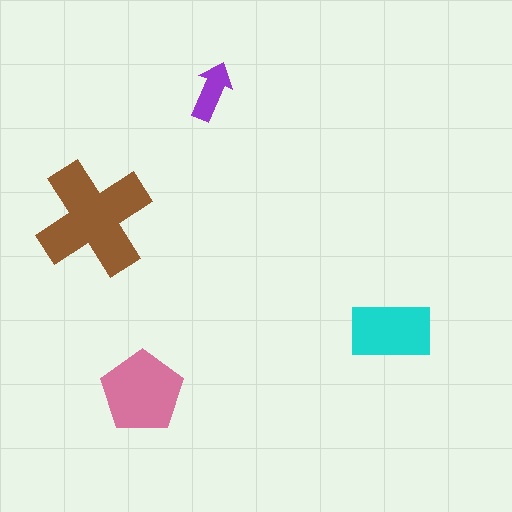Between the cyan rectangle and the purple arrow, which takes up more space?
The cyan rectangle.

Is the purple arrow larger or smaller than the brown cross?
Smaller.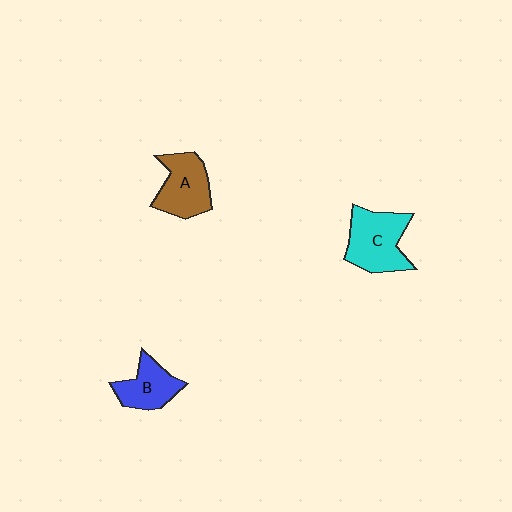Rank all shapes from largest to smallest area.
From largest to smallest: C (cyan), A (brown), B (blue).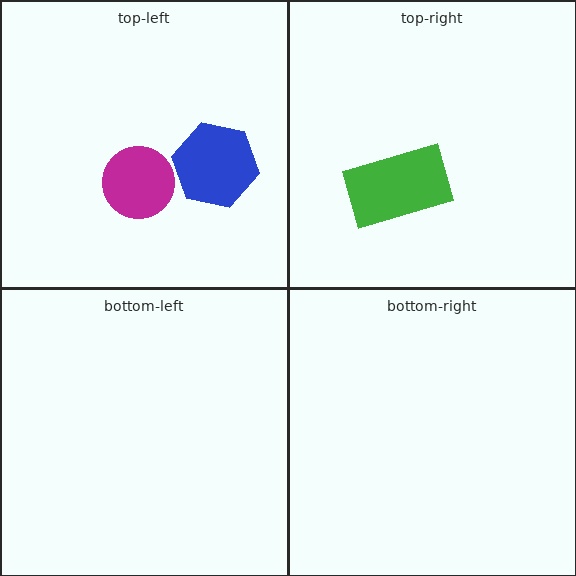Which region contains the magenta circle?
The top-left region.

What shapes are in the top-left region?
The blue hexagon, the magenta circle.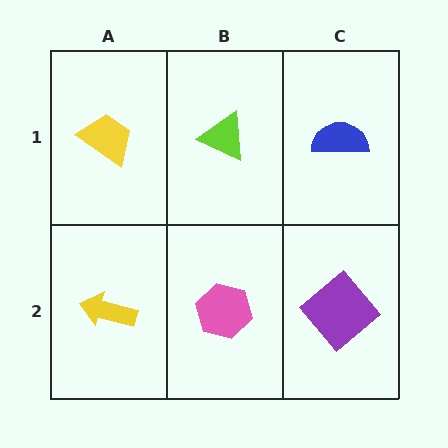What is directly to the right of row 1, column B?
A blue semicircle.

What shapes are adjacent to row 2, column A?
A yellow trapezoid (row 1, column A), a pink hexagon (row 2, column B).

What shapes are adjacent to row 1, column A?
A yellow arrow (row 2, column A), a lime triangle (row 1, column B).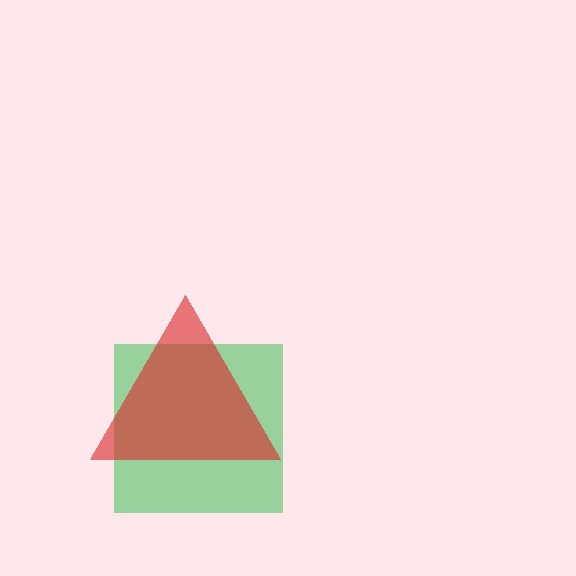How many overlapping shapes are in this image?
There are 2 overlapping shapes in the image.